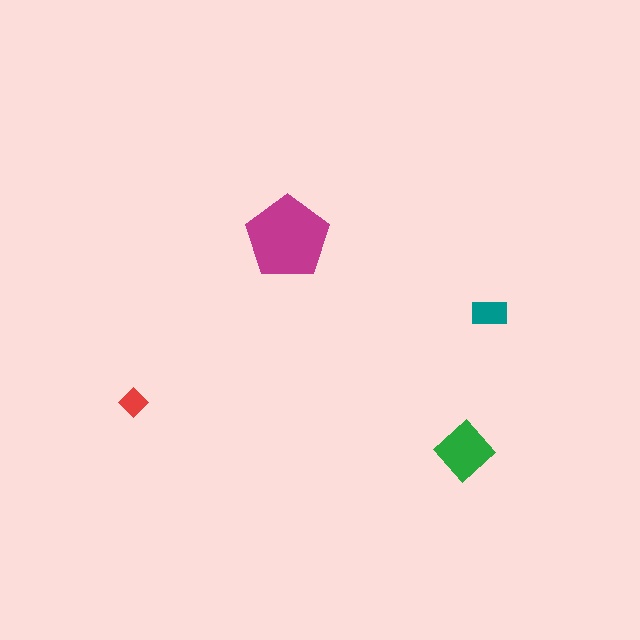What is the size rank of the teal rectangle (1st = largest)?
3rd.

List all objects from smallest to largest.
The red diamond, the teal rectangle, the green diamond, the magenta pentagon.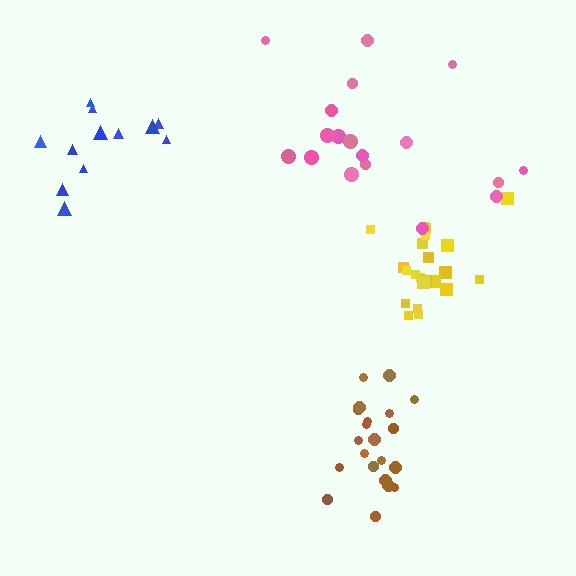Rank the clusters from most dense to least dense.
yellow, brown, blue, pink.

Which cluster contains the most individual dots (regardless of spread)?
Yellow (23).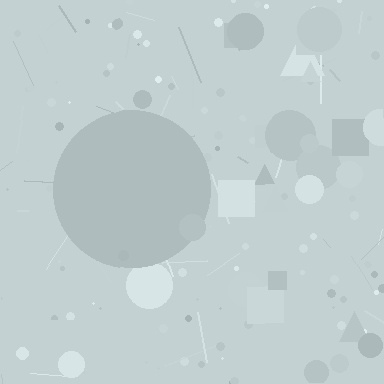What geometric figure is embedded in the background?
A circle is embedded in the background.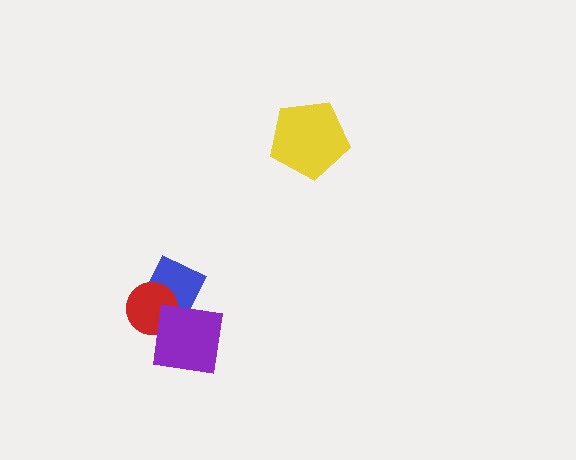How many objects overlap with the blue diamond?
2 objects overlap with the blue diamond.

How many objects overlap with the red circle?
2 objects overlap with the red circle.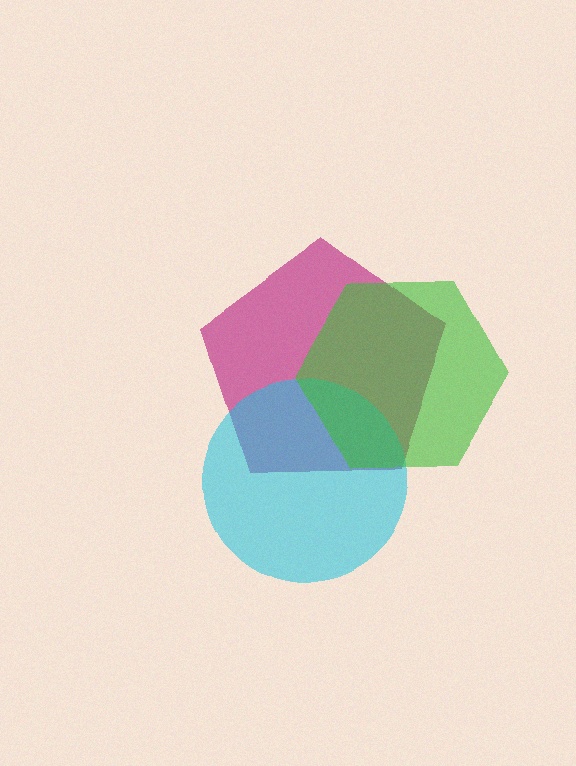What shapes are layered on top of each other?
The layered shapes are: a magenta pentagon, a cyan circle, a green hexagon.